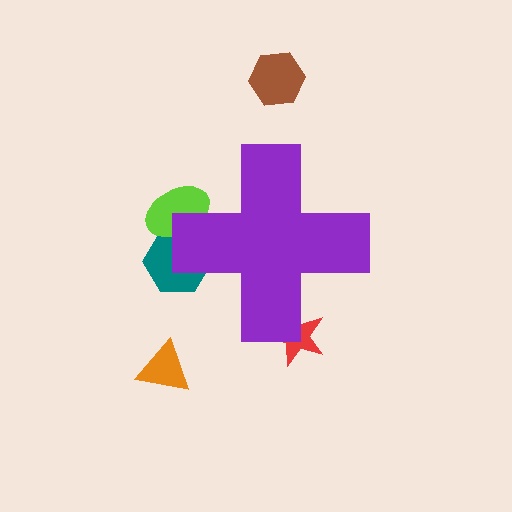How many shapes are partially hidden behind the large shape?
3 shapes are partially hidden.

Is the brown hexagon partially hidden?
No, the brown hexagon is fully visible.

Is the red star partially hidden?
Yes, the red star is partially hidden behind the purple cross.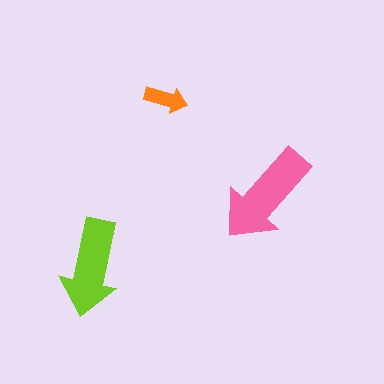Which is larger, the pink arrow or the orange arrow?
The pink one.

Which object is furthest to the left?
The lime arrow is leftmost.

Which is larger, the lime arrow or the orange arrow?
The lime one.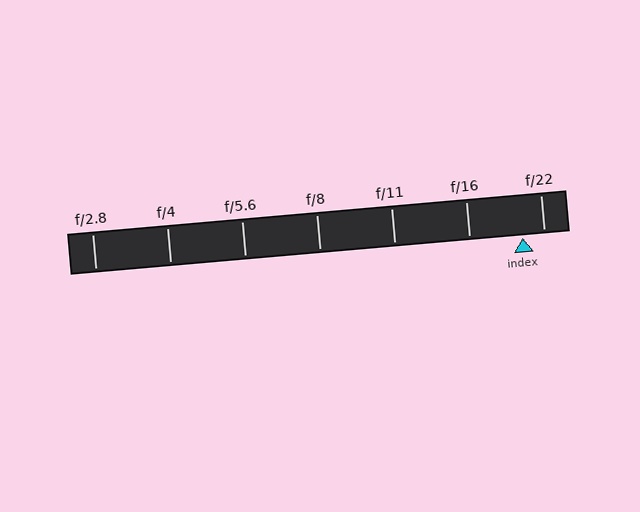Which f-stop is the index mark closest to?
The index mark is closest to f/22.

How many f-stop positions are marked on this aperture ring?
There are 7 f-stop positions marked.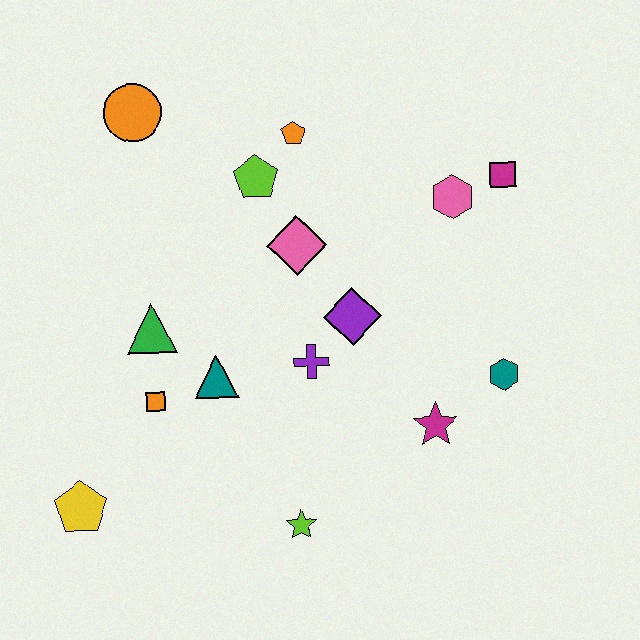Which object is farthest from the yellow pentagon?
The magenta square is farthest from the yellow pentagon.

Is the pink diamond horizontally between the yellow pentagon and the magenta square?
Yes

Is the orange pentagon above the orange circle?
No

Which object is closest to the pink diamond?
The lime pentagon is closest to the pink diamond.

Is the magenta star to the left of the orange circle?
No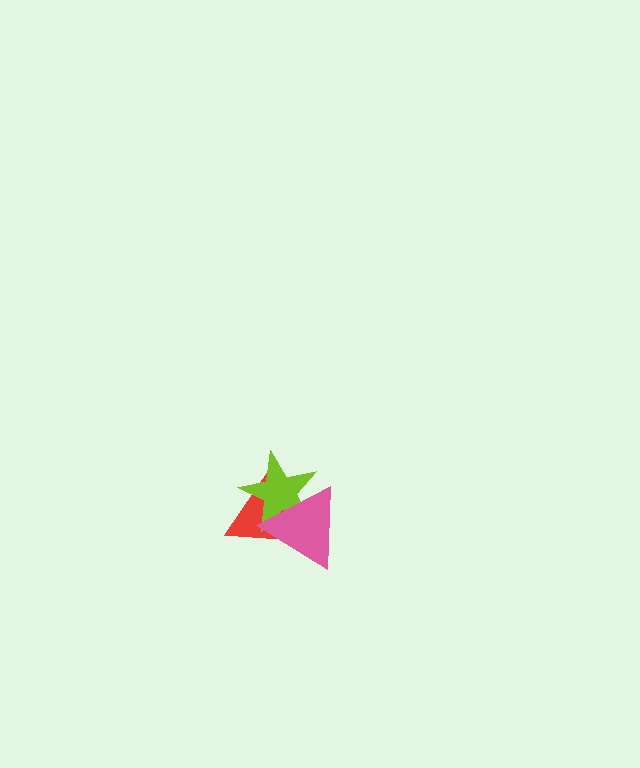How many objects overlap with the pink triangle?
2 objects overlap with the pink triangle.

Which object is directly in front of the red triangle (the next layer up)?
The lime star is directly in front of the red triangle.